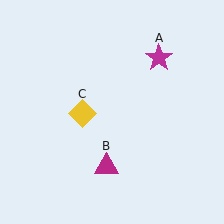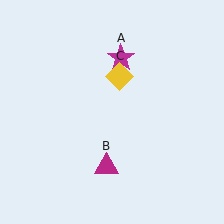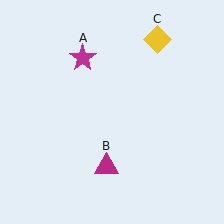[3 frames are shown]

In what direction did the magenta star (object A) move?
The magenta star (object A) moved left.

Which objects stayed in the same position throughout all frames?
Magenta triangle (object B) remained stationary.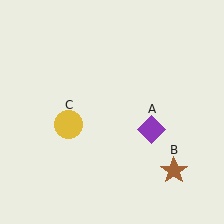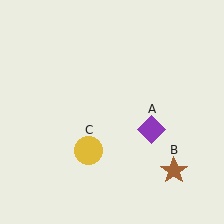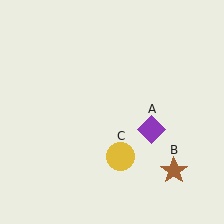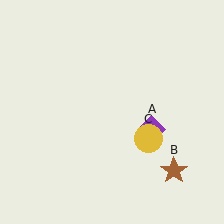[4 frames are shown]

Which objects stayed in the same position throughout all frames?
Purple diamond (object A) and brown star (object B) remained stationary.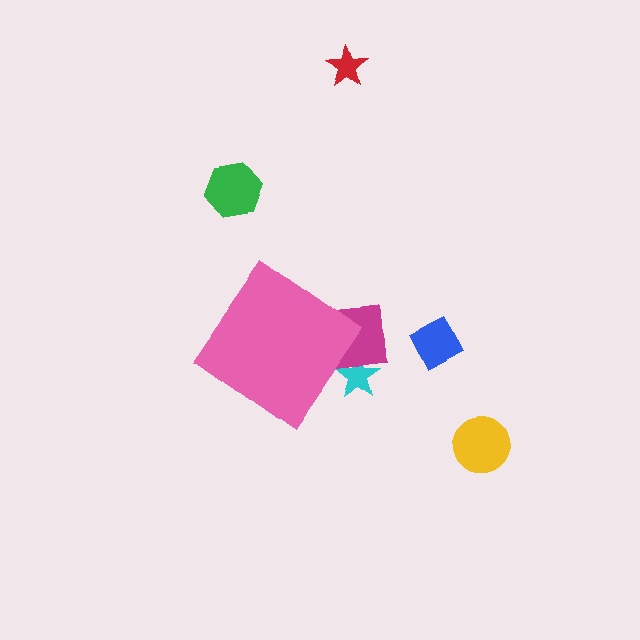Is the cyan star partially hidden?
Yes, the cyan star is partially hidden behind the pink diamond.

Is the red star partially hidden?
No, the red star is fully visible.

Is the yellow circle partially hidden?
No, the yellow circle is fully visible.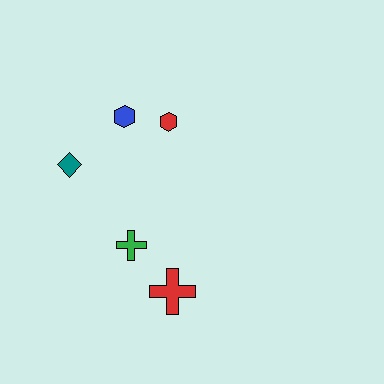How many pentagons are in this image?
There are no pentagons.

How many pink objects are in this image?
There are no pink objects.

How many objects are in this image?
There are 5 objects.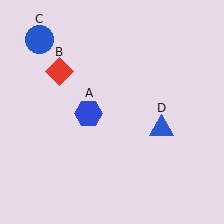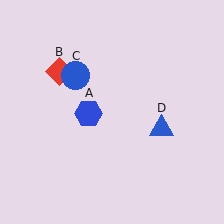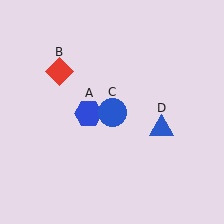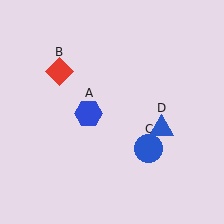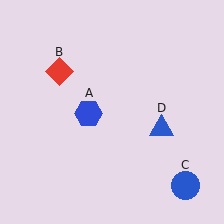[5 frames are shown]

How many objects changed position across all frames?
1 object changed position: blue circle (object C).